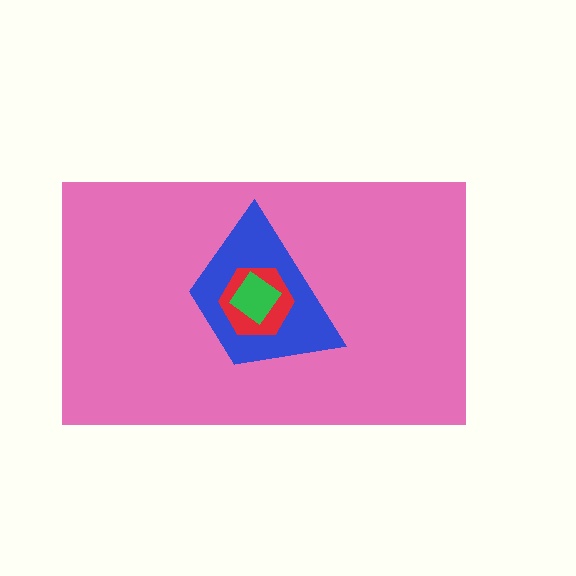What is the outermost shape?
The pink rectangle.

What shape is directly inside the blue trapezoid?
The red hexagon.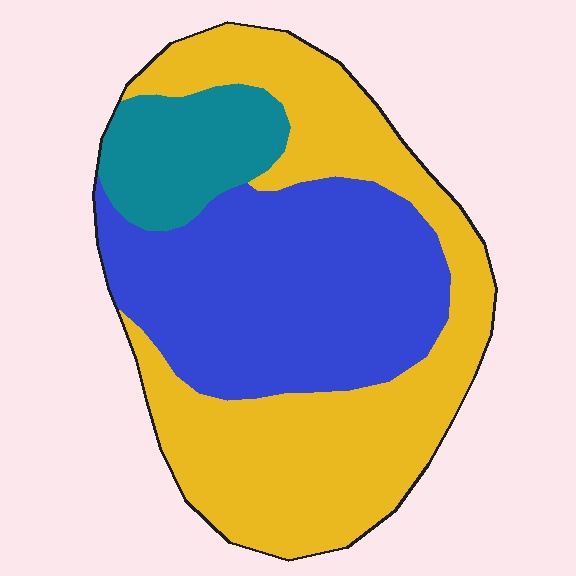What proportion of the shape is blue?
Blue covers 39% of the shape.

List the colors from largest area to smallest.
From largest to smallest: yellow, blue, teal.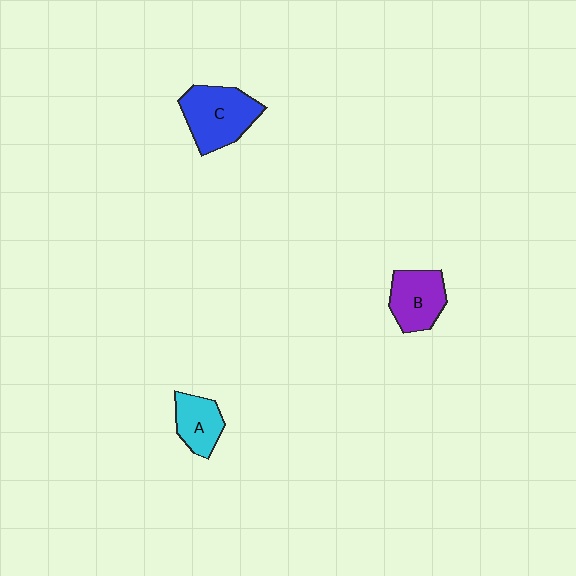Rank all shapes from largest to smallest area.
From largest to smallest: C (blue), B (purple), A (cyan).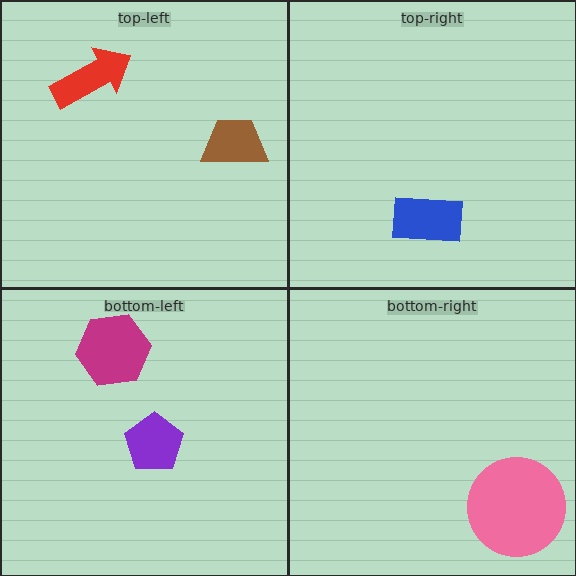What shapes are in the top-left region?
The brown trapezoid, the red arrow.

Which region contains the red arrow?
The top-left region.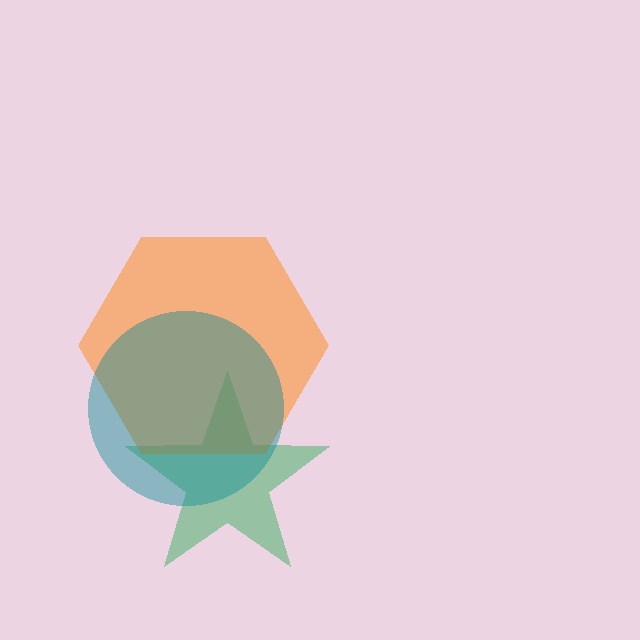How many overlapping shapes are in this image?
There are 3 overlapping shapes in the image.